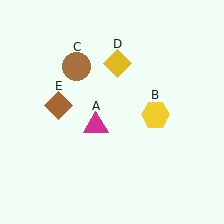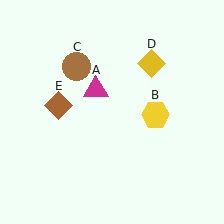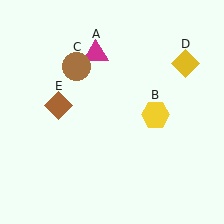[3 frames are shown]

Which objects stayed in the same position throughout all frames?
Yellow hexagon (object B) and brown circle (object C) and brown diamond (object E) remained stationary.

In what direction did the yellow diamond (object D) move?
The yellow diamond (object D) moved right.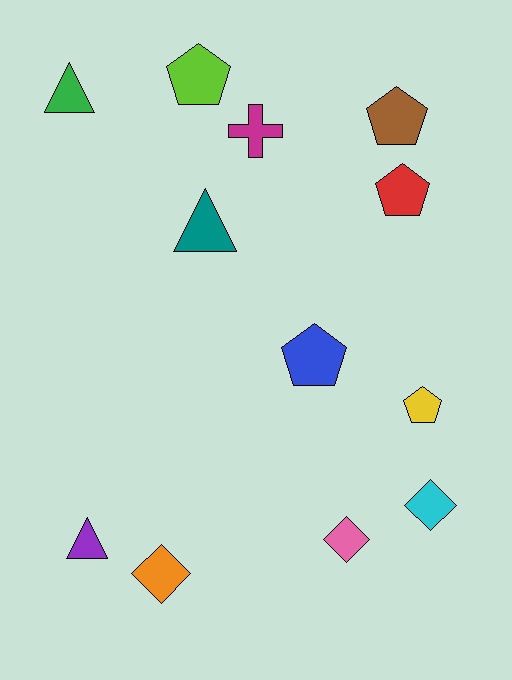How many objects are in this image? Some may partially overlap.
There are 12 objects.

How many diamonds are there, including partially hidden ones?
There are 3 diamonds.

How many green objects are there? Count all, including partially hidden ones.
There is 1 green object.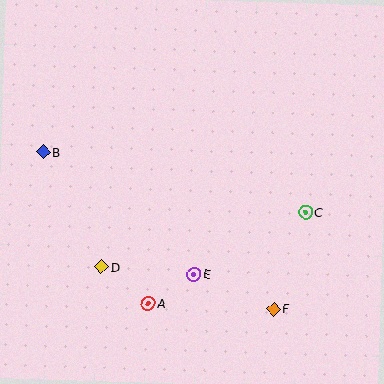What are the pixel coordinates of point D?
Point D is at (101, 267).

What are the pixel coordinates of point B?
Point B is at (43, 152).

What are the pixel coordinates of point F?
Point F is at (274, 309).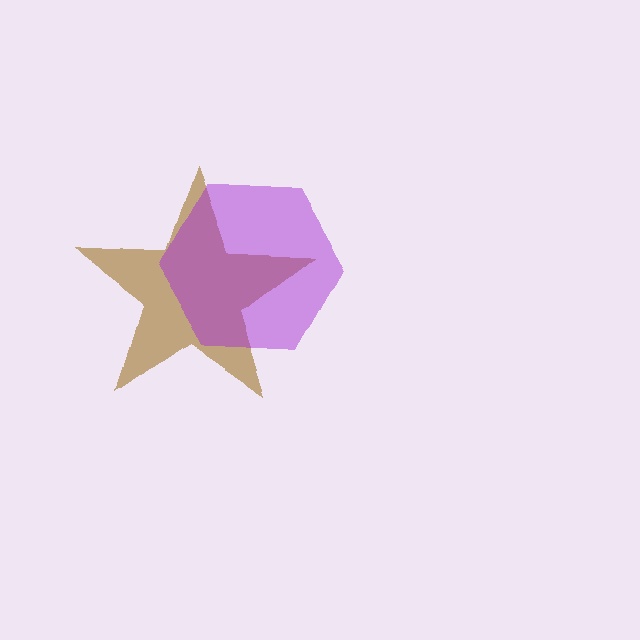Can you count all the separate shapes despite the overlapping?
Yes, there are 2 separate shapes.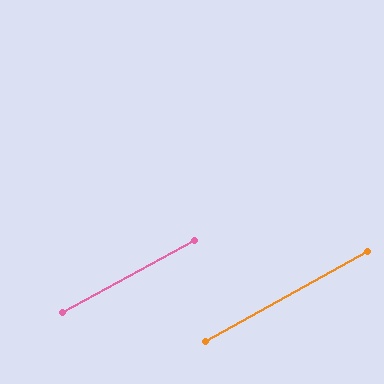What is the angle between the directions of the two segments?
Approximately 0 degrees.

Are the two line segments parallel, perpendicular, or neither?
Parallel — their directions differ by only 0.4°.